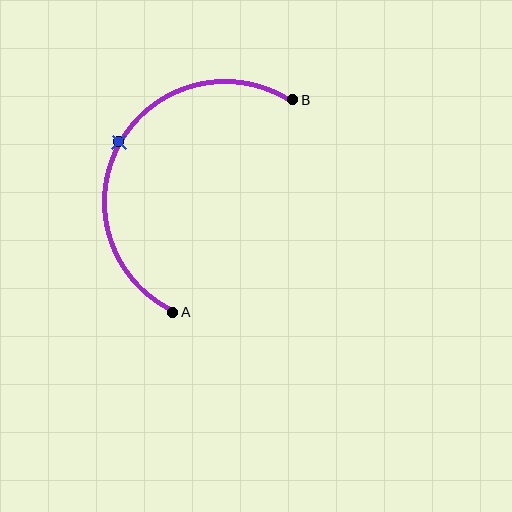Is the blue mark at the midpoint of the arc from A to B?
Yes. The blue mark lies on the arc at equal arc-length from both A and B — it is the arc midpoint.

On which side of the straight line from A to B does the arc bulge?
The arc bulges to the left of the straight line connecting A and B.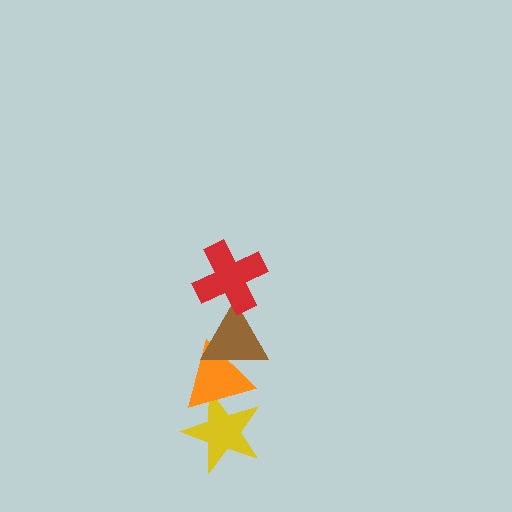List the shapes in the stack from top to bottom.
From top to bottom: the red cross, the brown triangle, the orange triangle, the yellow star.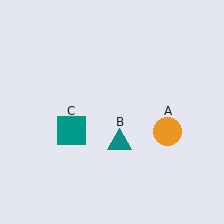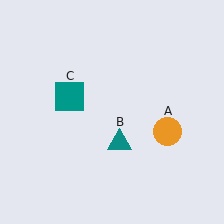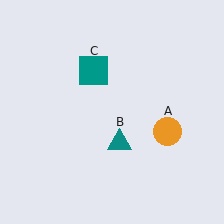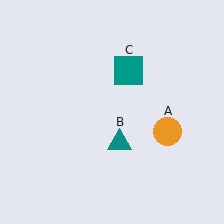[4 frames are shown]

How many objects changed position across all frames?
1 object changed position: teal square (object C).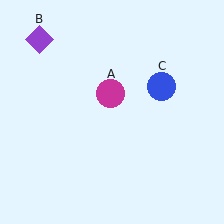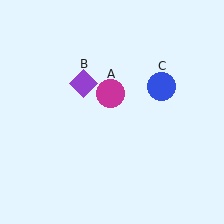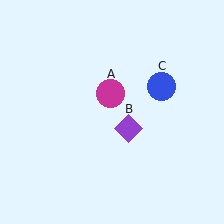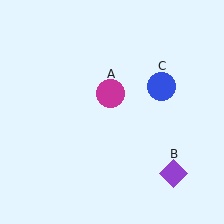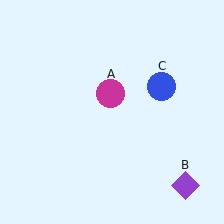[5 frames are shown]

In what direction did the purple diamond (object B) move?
The purple diamond (object B) moved down and to the right.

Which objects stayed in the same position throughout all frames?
Magenta circle (object A) and blue circle (object C) remained stationary.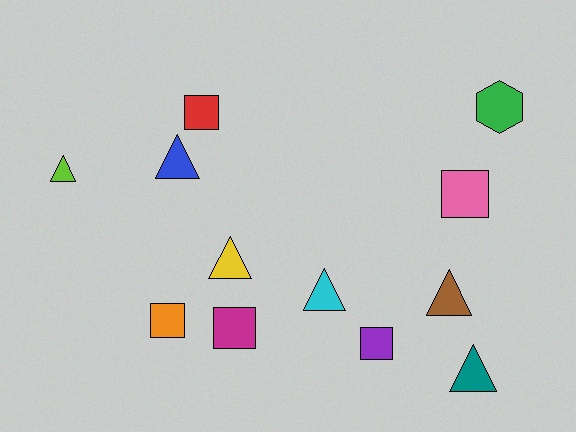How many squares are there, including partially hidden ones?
There are 5 squares.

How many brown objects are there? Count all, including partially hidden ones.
There is 1 brown object.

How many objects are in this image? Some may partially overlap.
There are 12 objects.